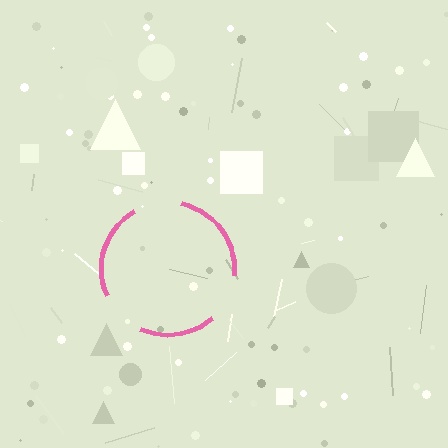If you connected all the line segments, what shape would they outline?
They would outline a circle.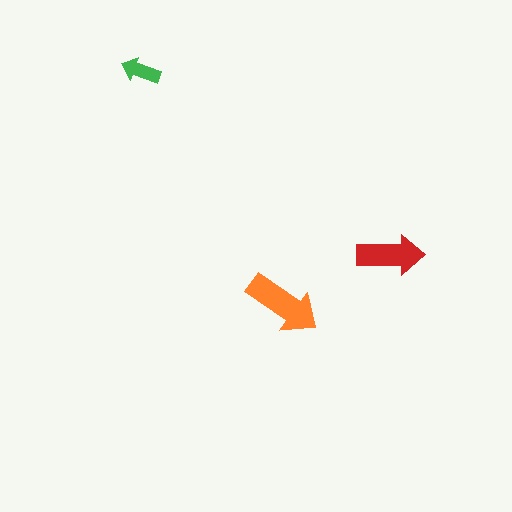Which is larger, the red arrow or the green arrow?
The red one.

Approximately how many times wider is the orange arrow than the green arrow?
About 2 times wider.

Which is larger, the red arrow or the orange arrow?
The orange one.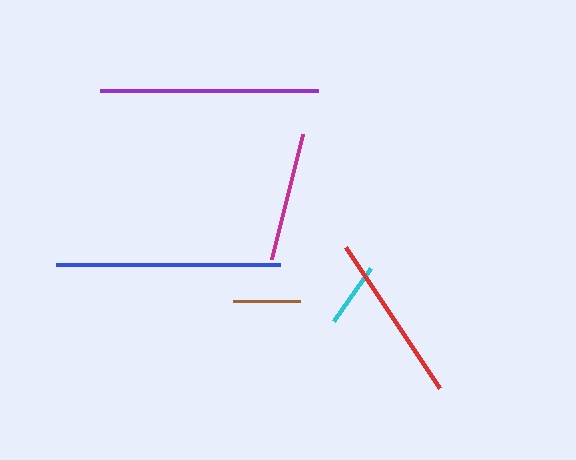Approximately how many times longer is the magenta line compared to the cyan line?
The magenta line is approximately 2.0 times the length of the cyan line.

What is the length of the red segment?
The red segment is approximately 170 pixels long.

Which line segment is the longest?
The blue line is the longest at approximately 224 pixels.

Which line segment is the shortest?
The cyan line is the shortest at approximately 65 pixels.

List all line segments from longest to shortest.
From longest to shortest: blue, purple, red, magenta, brown, cyan.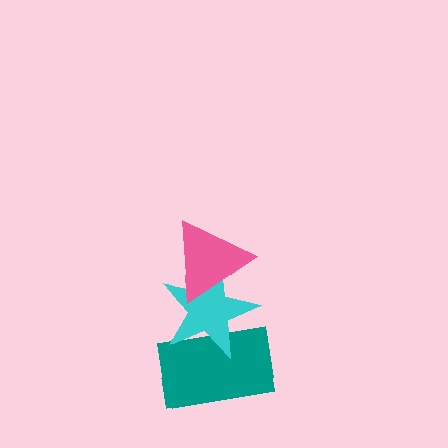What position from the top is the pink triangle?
The pink triangle is 1st from the top.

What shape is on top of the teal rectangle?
The cyan star is on top of the teal rectangle.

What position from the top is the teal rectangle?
The teal rectangle is 3rd from the top.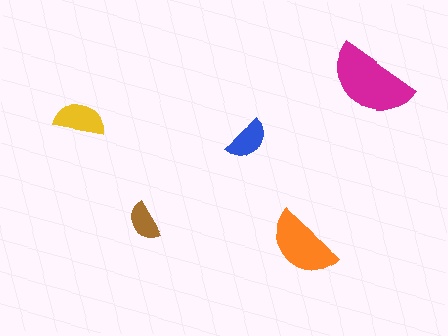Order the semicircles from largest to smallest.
the magenta one, the orange one, the yellow one, the blue one, the brown one.